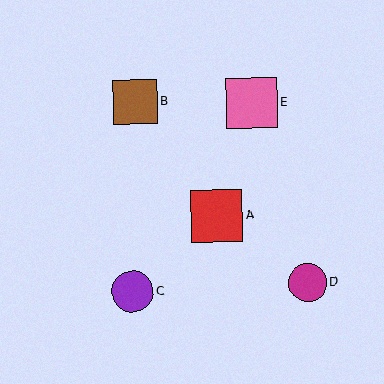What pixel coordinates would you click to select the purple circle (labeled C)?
Click at (133, 292) to select the purple circle C.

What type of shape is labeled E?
Shape E is a pink square.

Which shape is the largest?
The red square (labeled A) is the largest.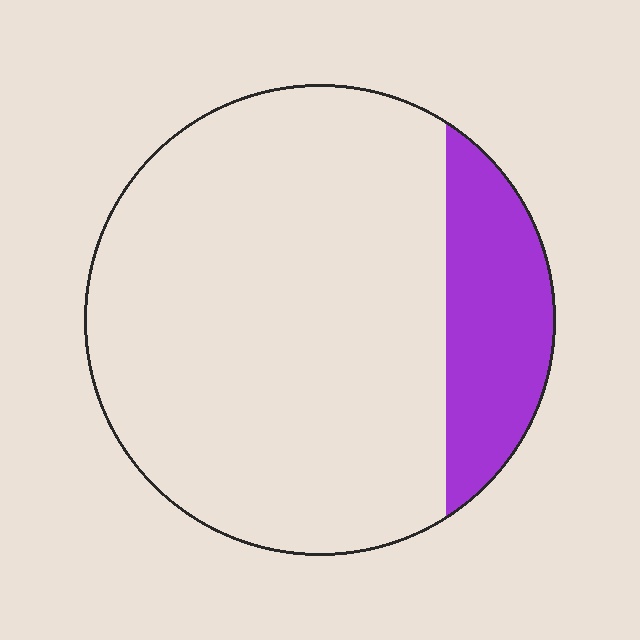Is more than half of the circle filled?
No.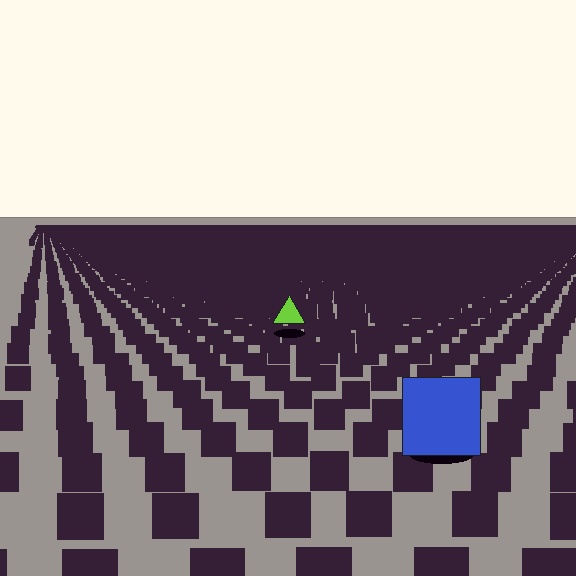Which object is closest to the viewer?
The blue square is closest. The texture marks near it are larger and more spread out.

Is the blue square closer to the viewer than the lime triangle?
Yes. The blue square is closer — you can tell from the texture gradient: the ground texture is coarser near it.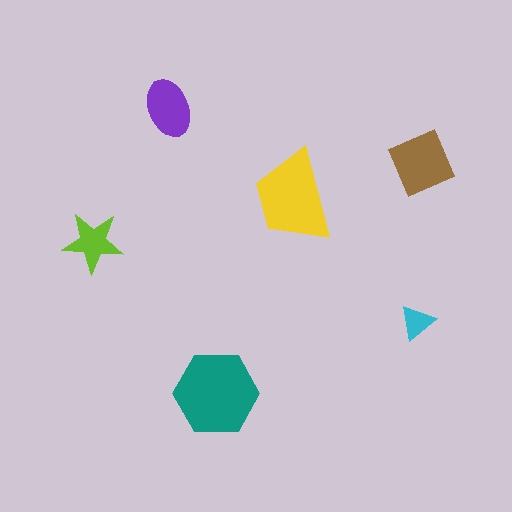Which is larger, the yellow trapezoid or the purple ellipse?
The yellow trapezoid.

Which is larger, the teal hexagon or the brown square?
The teal hexagon.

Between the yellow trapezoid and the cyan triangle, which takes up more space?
The yellow trapezoid.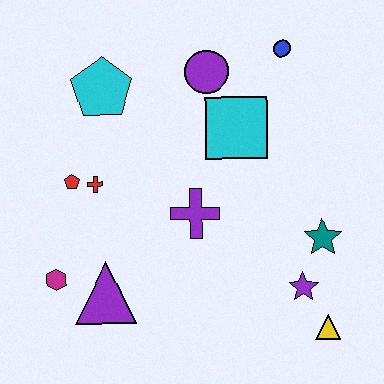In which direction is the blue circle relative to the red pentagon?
The blue circle is to the right of the red pentagon.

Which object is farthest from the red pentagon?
The yellow triangle is farthest from the red pentagon.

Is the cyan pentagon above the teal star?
Yes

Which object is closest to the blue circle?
The purple circle is closest to the blue circle.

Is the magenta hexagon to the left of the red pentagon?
Yes